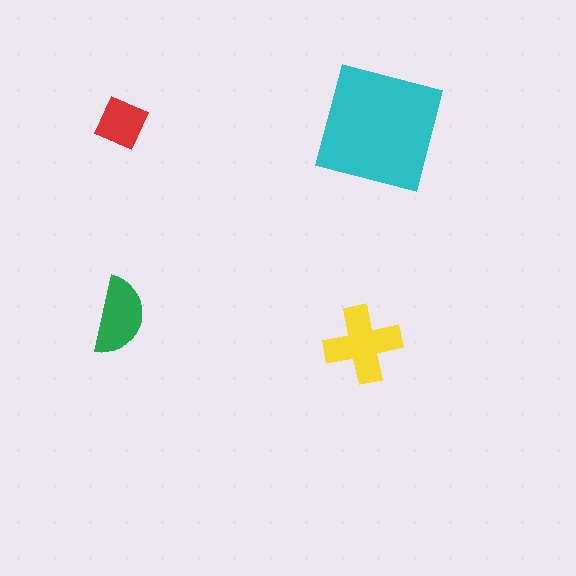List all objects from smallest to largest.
The red diamond, the green semicircle, the yellow cross, the cyan square.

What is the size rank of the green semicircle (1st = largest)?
3rd.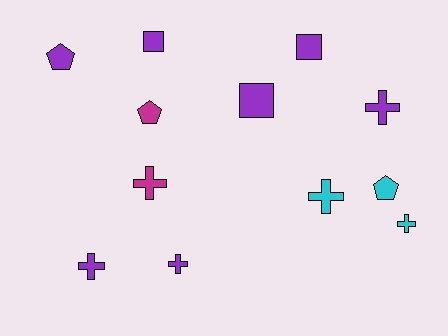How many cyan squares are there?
There are no cyan squares.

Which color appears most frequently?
Purple, with 7 objects.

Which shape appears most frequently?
Cross, with 6 objects.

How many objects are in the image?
There are 12 objects.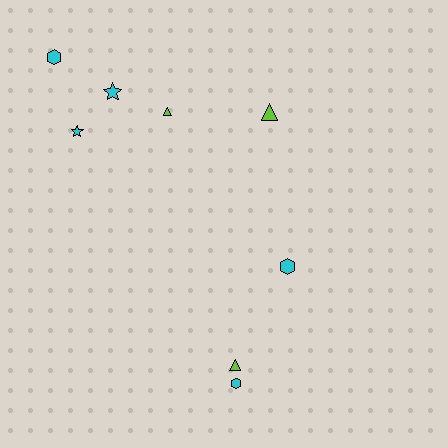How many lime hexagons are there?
There are no lime hexagons.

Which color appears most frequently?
Cyan, with 5 objects.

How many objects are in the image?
There are 8 objects.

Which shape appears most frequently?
Hexagon, with 3 objects.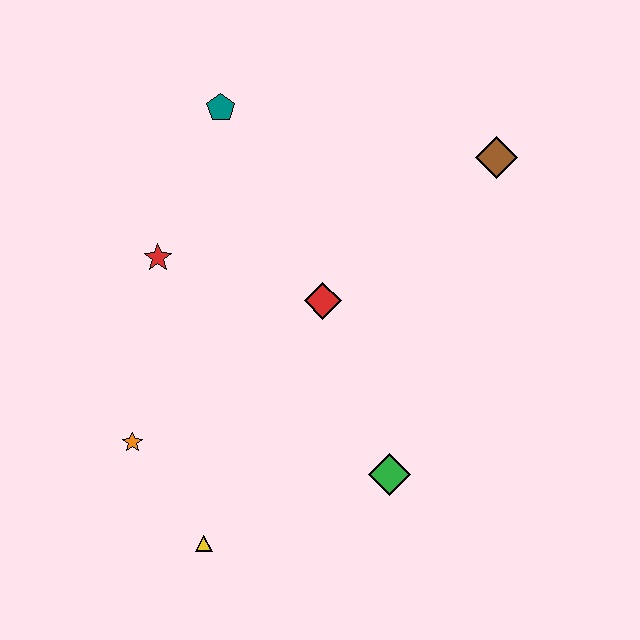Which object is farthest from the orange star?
The brown diamond is farthest from the orange star.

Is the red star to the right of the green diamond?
No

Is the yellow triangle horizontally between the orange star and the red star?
No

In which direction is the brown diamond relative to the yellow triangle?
The brown diamond is above the yellow triangle.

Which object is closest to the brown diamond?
The red diamond is closest to the brown diamond.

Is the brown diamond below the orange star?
No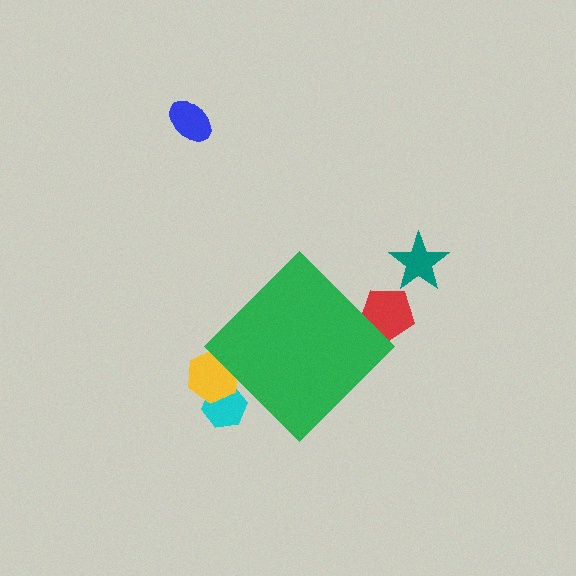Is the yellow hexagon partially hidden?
Yes, the yellow hexagon is partially hidden behind the green diamond.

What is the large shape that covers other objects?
A green diamond.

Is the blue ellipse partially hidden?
No, the blue ellipse is fully visible.